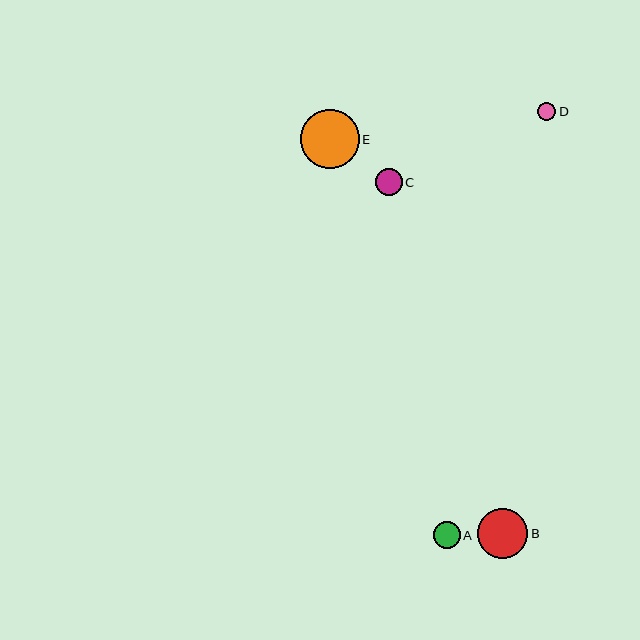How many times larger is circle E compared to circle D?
Circle E is approximately 3.2 times the size of circle D.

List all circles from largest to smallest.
From largest to smallest: E, B, C, A, D.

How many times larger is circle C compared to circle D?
Circle C is approximately 1.5 times the size of circle D.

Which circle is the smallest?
Circle D is the smallest with a size of approximately 18 pixels.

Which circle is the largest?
Circle E is the largest with a size of approximately 59 pixels.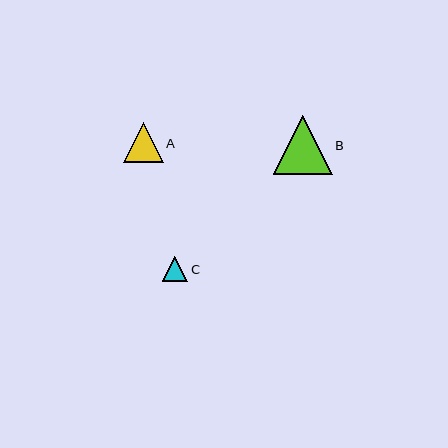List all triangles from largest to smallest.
From largest to smallest: B, A, C.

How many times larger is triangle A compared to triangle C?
Triangle A is approximately 1.5 times the size of triangle C.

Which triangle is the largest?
Triangle B is the largest with a size of approximately 59 pixels.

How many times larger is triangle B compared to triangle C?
Triangle B is approximately 2.3 times the size of triangle C.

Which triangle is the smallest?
Triangle C is the smallest with a size of approximately 25 pixels.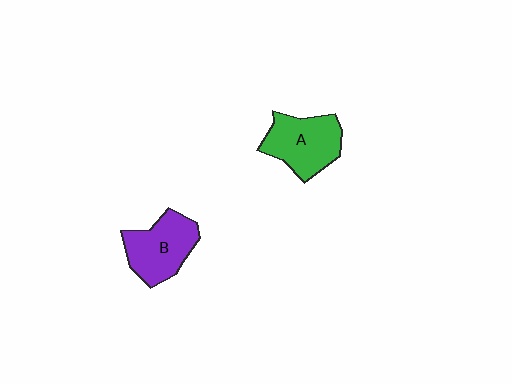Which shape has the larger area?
Shape A (green).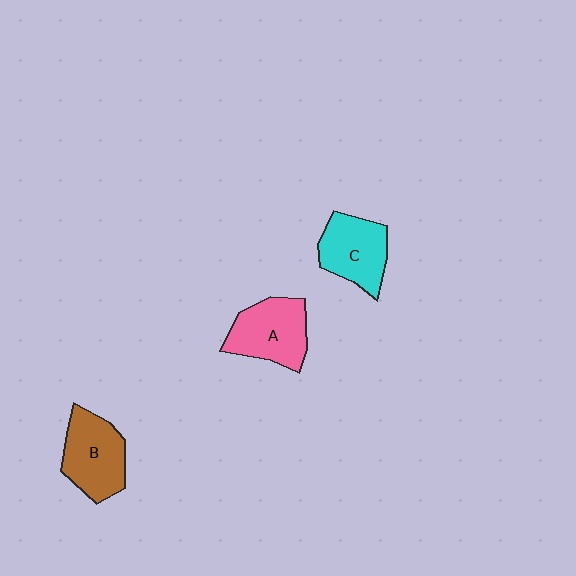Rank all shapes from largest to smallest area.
From largest to smallest: B (brown), A (pink), C (cyan).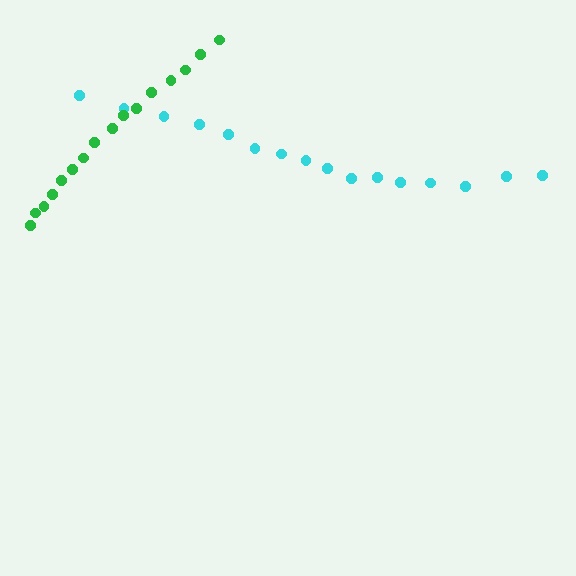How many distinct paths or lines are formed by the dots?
There are 2 distinct paths.